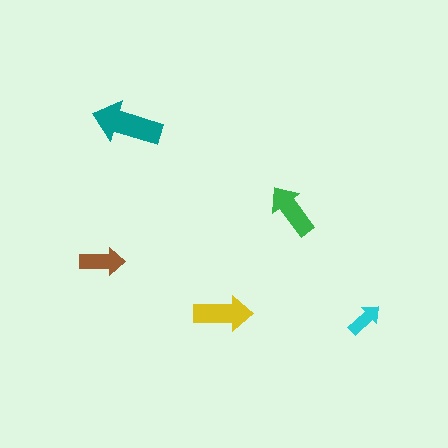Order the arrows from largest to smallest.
the teal one, the yellow one, the green one, the brown one, the cyan one.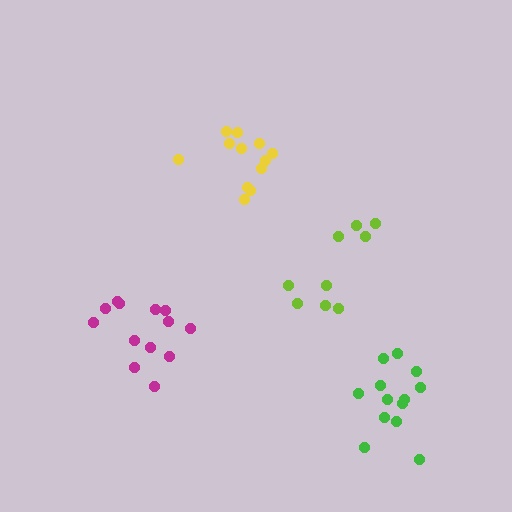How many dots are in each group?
Group 1: 9 dots, Group 2: 13 dots, Group 3: 13 dots, Group 4: 12 dots (47 total).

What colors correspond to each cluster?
The clusters are colored: lime, magenta, green, yellow.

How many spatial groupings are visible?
There are 4 spatial groupings.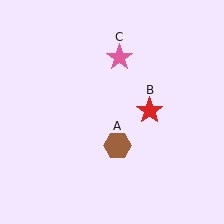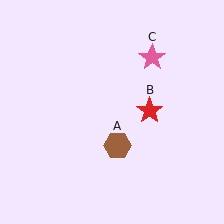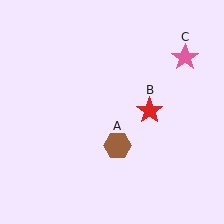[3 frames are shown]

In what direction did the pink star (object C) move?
The pink star (object C) moved right.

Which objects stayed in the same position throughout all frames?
Brown hexagon (object A) and red star (object B) remained stationary.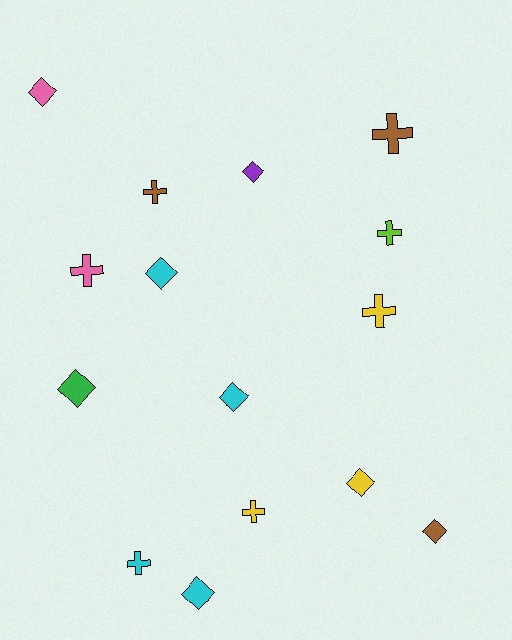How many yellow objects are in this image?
There are 3 yellow objects.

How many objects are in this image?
There are 15 objects.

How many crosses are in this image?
There are 7 crosses.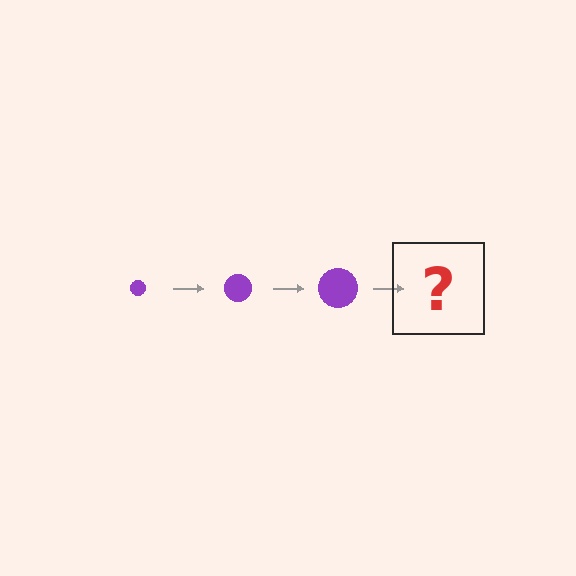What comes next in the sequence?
The next element should be a purple circle, larger than the previous one.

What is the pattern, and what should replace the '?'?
The pattern is that the circle gets progressively larger each step. The '?' should be a purple circle, larger than the previous one.